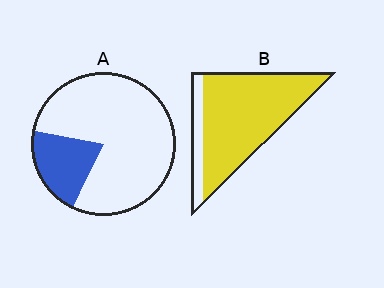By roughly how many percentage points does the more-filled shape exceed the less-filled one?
By roughly 65 percentage points (B over A).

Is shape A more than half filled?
No.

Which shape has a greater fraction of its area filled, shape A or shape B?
Shape B.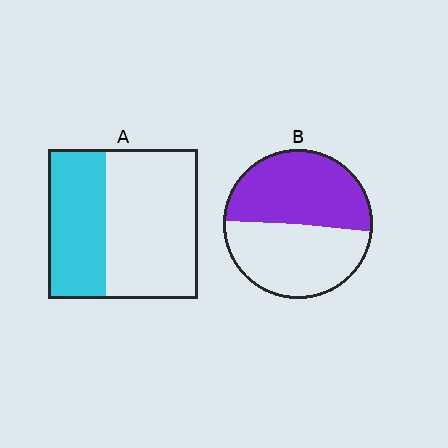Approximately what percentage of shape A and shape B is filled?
A is approximately 40% and B is approximately 50%.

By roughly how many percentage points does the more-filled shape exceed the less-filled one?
By roughly 10 percentage points (B over A).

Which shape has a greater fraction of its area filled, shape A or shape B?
Shape B.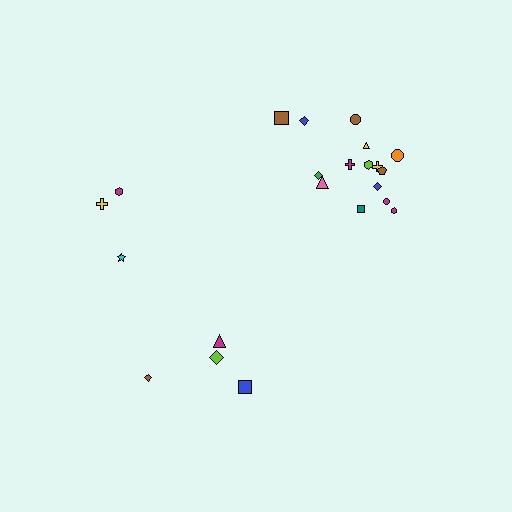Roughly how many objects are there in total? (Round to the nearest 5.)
Roughly 20 objects in total.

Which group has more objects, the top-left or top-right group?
The top-right group.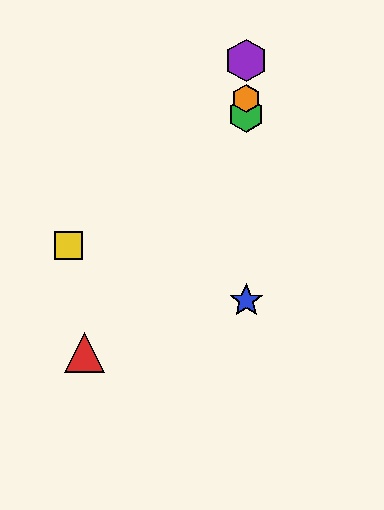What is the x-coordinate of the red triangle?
The red triangle is at x≈85.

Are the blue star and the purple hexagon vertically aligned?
Yes, both are at x≈246.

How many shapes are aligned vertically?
4 shapes (the blue star, the green hexagon, the purple hexagon, the orange hexagon) are aligned vertically.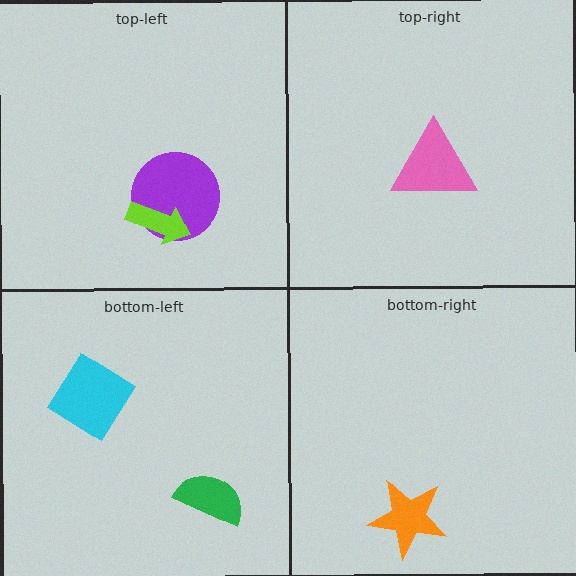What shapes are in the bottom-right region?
The orange star.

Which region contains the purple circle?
The top-left region.